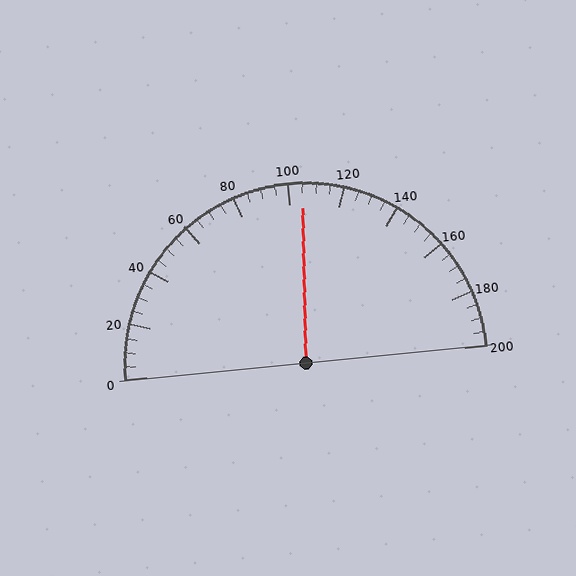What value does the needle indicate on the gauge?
The needle indicates approximately 105.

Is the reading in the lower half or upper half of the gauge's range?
The reading is in the upper half of the range (0 to 200).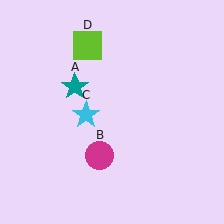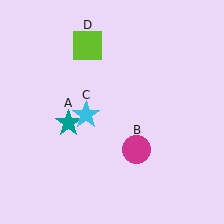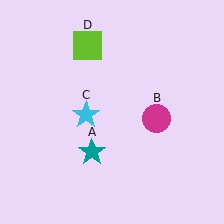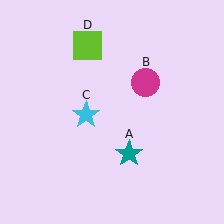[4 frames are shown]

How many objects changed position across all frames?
2 objects changed position: teal star (object A), magenta circle (object B).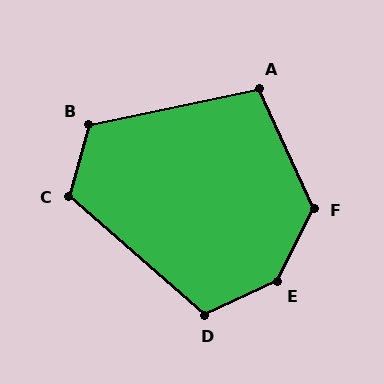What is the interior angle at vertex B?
Approximately 117 degrees (obtuse).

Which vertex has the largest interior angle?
E, at approximately 142 degrees.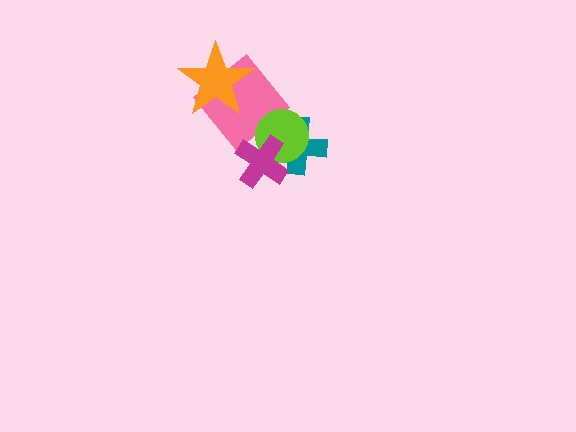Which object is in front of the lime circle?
The magenta cross is in front of the lime circle.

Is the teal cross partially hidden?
Yes, it is partially covered by another shape.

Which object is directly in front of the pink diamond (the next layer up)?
The lime circle is directly in front of the pink diamond.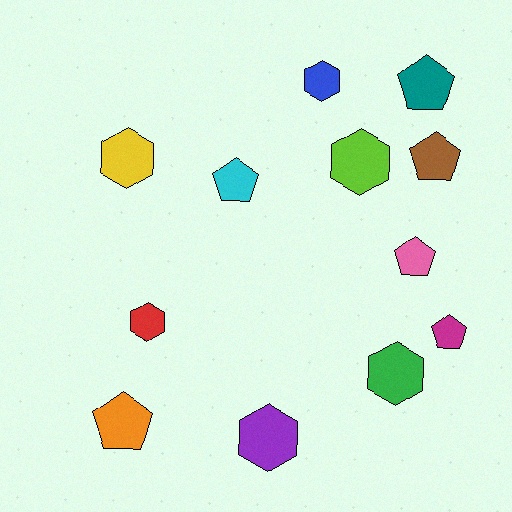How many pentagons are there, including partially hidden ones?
There are 6 pentagons.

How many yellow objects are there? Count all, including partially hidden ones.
There is 1 yellow object.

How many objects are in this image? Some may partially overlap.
There are 12 objects.